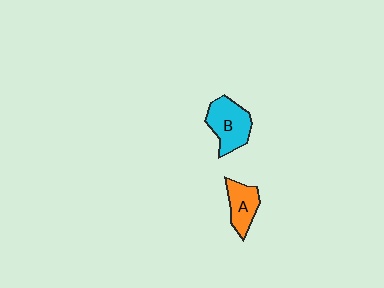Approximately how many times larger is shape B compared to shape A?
Approximately 1.4 times.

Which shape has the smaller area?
Shape A (orange).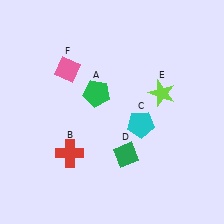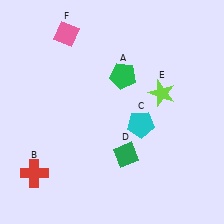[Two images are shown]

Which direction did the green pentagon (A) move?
The green pentagon (A) moved right.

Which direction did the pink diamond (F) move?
The pink diamond (F) moved up.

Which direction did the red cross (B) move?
The red cross (B) moved left.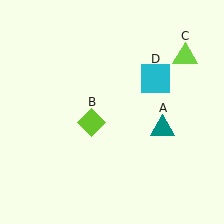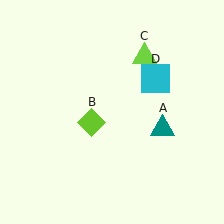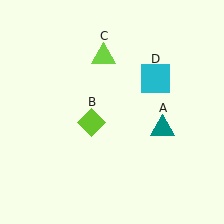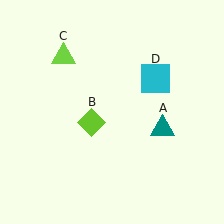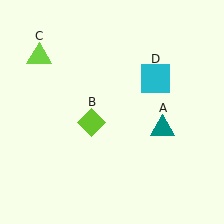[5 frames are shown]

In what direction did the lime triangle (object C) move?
The lime triangle (object C) moved left.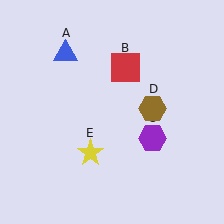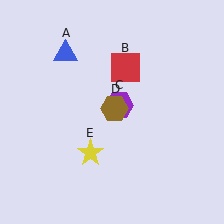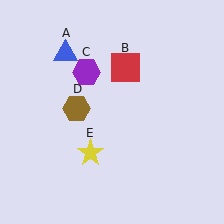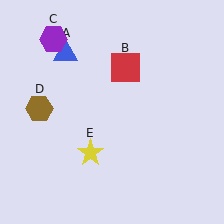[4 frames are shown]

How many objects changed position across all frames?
2 objects changed position: purple hexagon (object C), brown hexagon (object D).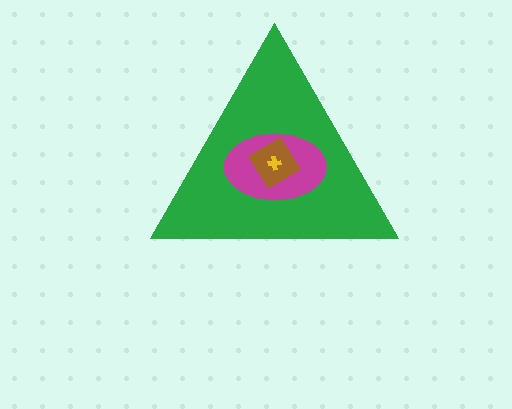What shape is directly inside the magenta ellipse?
The brown diamond.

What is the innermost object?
The yellow cross.